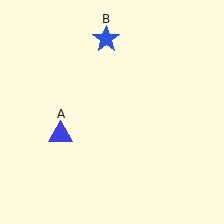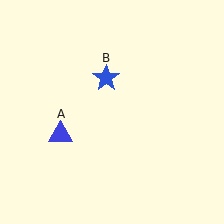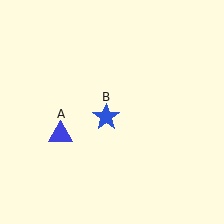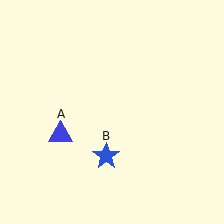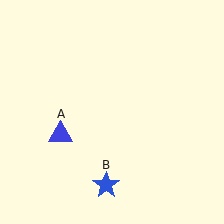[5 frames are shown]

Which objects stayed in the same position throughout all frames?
Blue triangle (object A) remained stationary.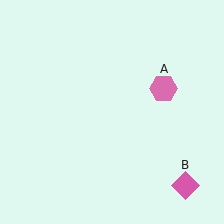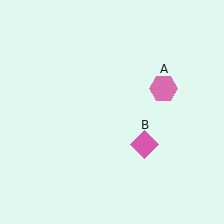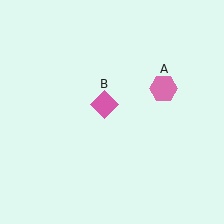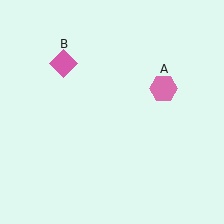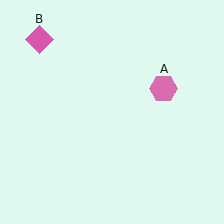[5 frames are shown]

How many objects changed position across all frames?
1 object changed position: pink diamond (object B).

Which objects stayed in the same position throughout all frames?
Pink hexagon (object A) remained stationary.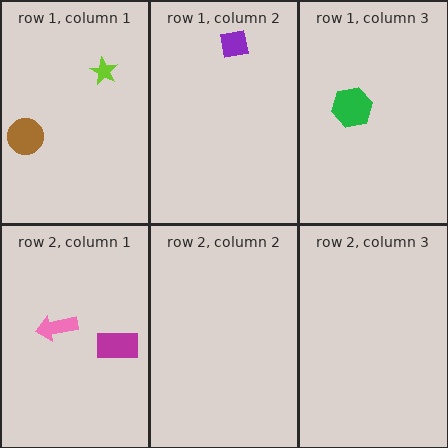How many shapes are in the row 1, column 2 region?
1.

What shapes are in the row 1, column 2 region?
The purple square.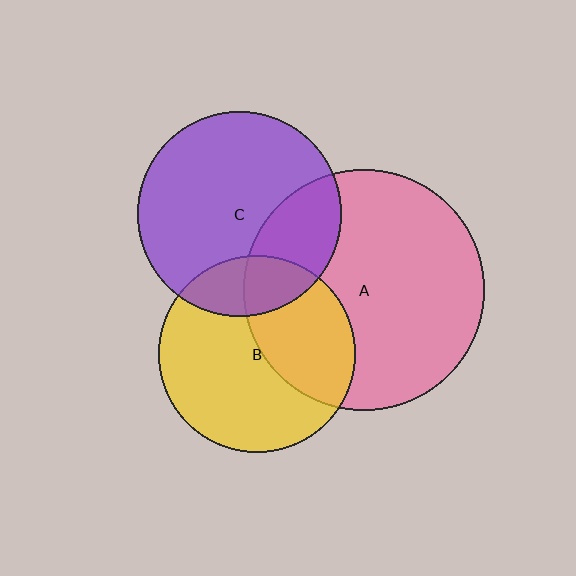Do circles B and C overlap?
Yes.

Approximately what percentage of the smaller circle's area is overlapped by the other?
Approximately 20%.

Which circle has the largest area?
Circle A (pink).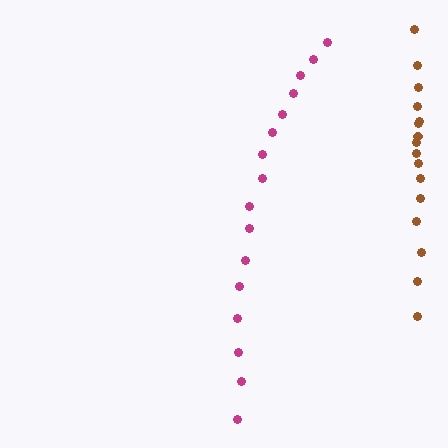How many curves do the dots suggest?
There are 2 distinct paths.